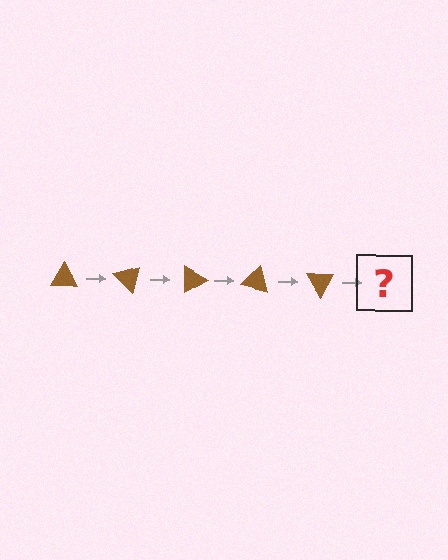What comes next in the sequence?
The next element should be a brown triangle rotated 225 degrees.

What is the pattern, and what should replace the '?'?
The pattern is that the triangle rotates 45 degrees each step. The '?' should be a brown triangle rotated 225 degrees.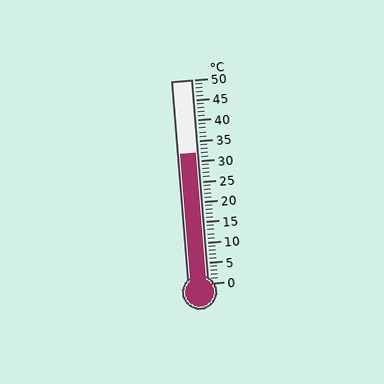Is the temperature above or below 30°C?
The temperature is above 30°C.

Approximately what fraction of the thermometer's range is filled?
The thermometer is filled to approximately 65% of its range.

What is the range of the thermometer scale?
The thermometer scale ranges from 0°C to 50°C.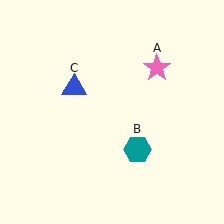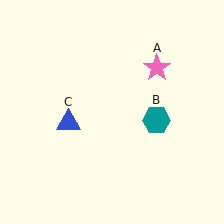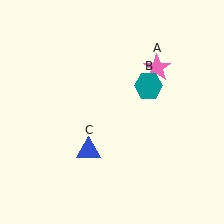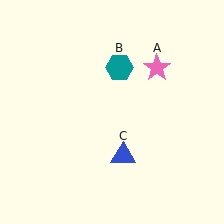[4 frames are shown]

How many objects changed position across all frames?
2 objects changed position: teal hexagon (object B), blue triangle (object C).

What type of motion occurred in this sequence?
The teal hexagon (object B), blue triangle (object C) rotated counterclockwise around the center of the scene.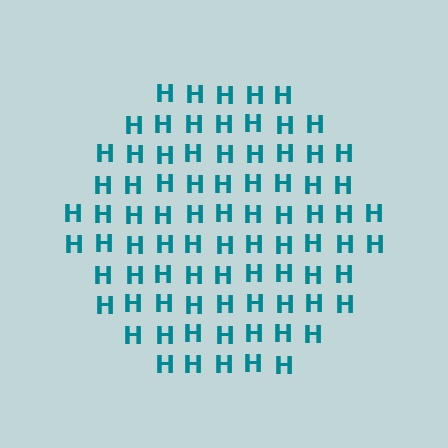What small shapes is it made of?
It is made of small letter H's.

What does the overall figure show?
The overall figure shows a circle.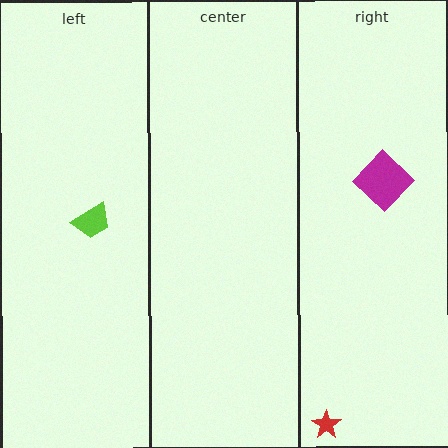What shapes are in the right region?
The magenta diamond, the red star.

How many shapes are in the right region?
2.